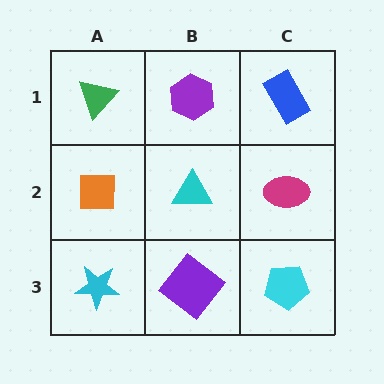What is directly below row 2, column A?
A cyan star.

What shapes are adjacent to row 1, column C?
A magenta ellipse (row 2, column C), a purple hexagon (row 1, column B).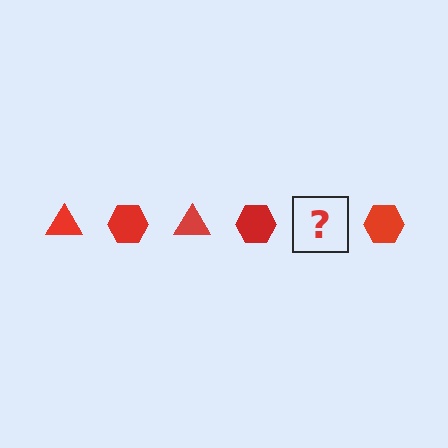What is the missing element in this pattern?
The missing element is a red triangle.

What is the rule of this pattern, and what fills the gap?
The rule is that the pattern cycles through triangle, hexagon shapes in red. The gap should be filled with a red triangle.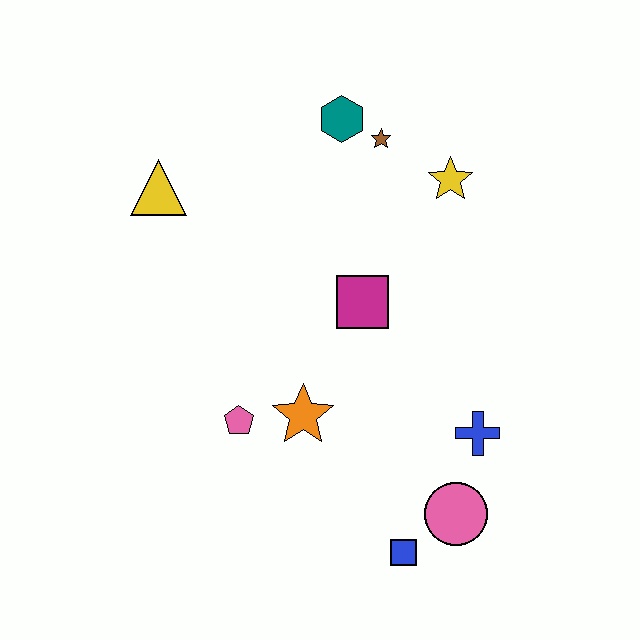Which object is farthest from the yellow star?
The blue square is farthest from the yellow star.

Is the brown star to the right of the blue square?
No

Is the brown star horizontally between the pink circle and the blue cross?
No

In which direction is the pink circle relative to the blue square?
The pink circle is to the right of the blue square.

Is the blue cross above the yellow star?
No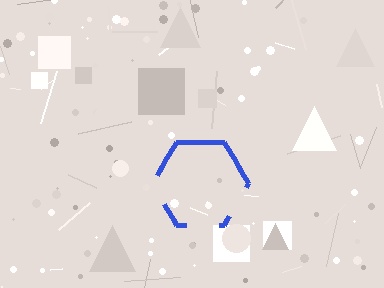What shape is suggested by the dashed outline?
The dashed outline suggests a hexagon.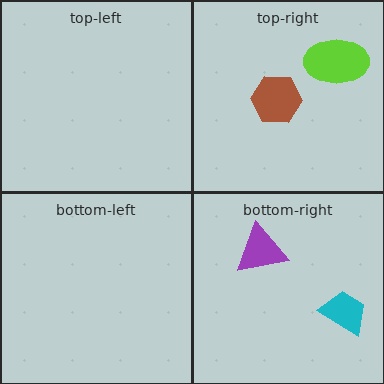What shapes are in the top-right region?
The brown hexagon, the lime ellipse.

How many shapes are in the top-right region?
2.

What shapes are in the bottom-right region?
The cyan trapezoid, the purple triangle.